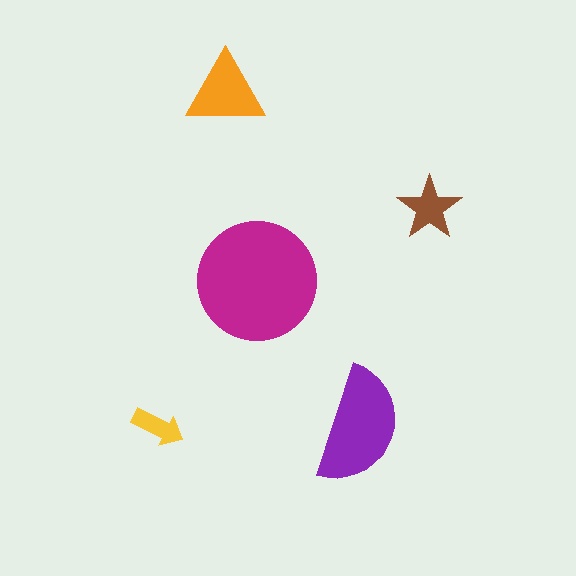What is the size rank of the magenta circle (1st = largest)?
1st.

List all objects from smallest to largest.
The yellow arrow, the brown star, the orange triangle, the purple semicircle, the magenta circle.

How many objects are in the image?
There are 5 objects in the image.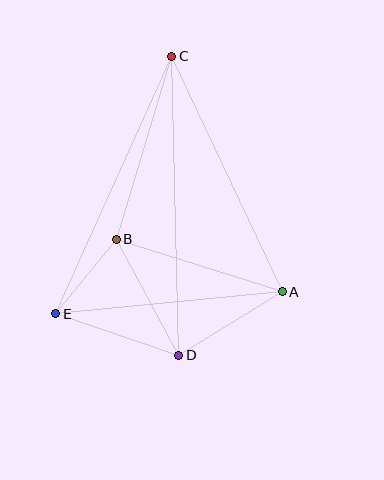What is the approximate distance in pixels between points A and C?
The distance between A and C is approximately 260 pixels.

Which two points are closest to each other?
Points B and E are closest to each other.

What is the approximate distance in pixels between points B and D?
The distance between B and D is approximately 132 pixels.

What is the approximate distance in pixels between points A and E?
The distance between A and E is approximately 227 pixels.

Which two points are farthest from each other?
Points C and D are farthest from each other.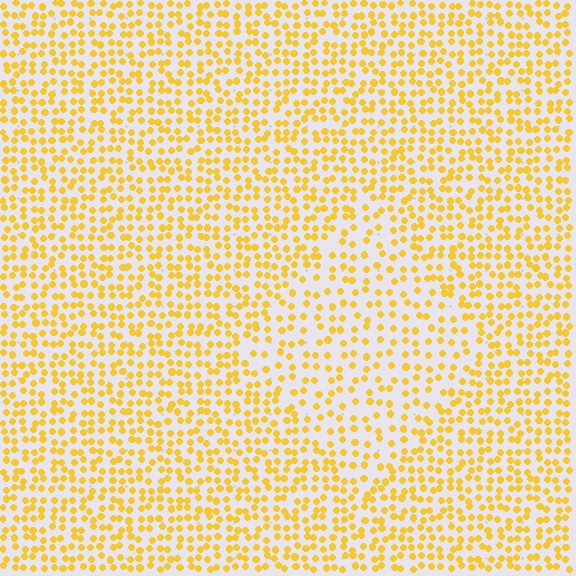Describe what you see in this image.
The image contains small yellow elements arranged at two different densities. A diamond-shaped region is visible where the elements are less densely packed than the surrounding area.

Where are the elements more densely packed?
The elements are more densely packed outside the diamond boundary.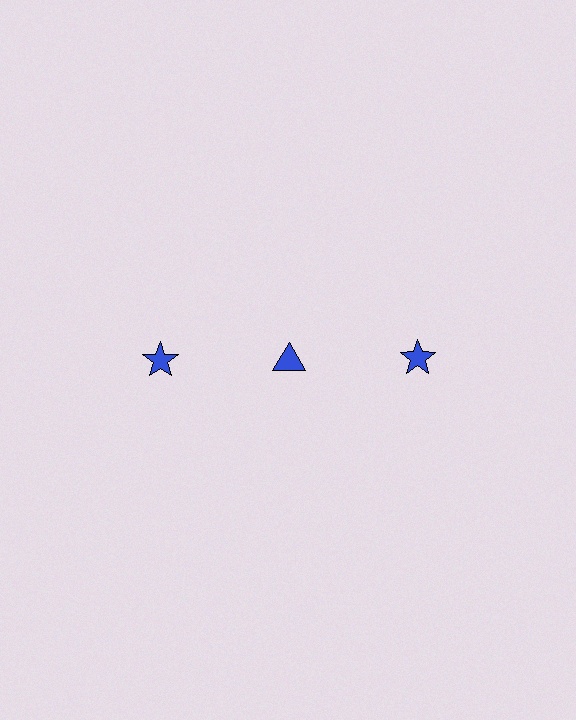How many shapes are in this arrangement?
There are 3 shapes arranged in a grid pattern.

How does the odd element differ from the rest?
It has a different shape: triangle instead of star.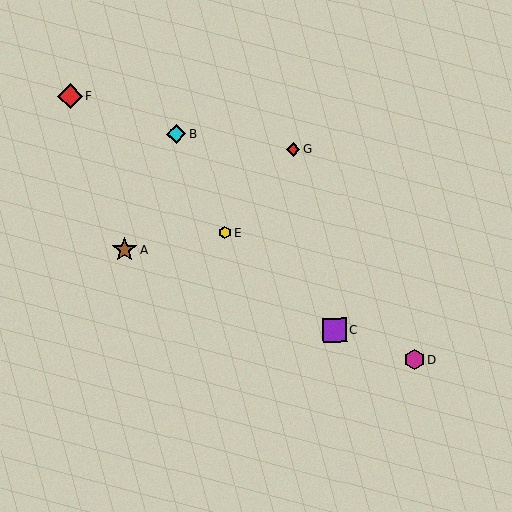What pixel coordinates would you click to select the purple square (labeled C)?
Click at (335, 330) to select the purple square C.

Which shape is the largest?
The red diamond (labeled F) is the largest.